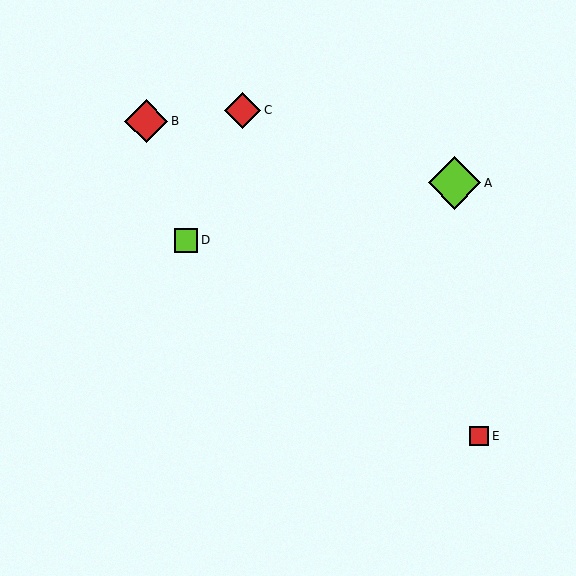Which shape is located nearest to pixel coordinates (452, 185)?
The lime diamond (labeled A) at (454, 183) is nearest to that location.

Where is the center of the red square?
The center of the red square is at (479, 436).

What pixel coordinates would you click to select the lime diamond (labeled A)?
Click at (454, 183) to select the lime diamond A.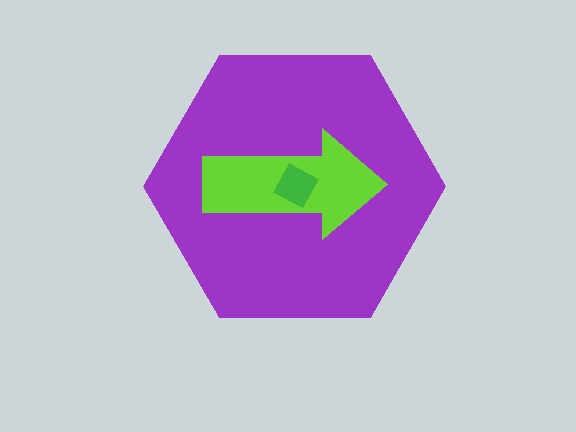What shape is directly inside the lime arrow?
The green square.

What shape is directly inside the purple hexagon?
The lime arrow.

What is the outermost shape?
The purple hexagon.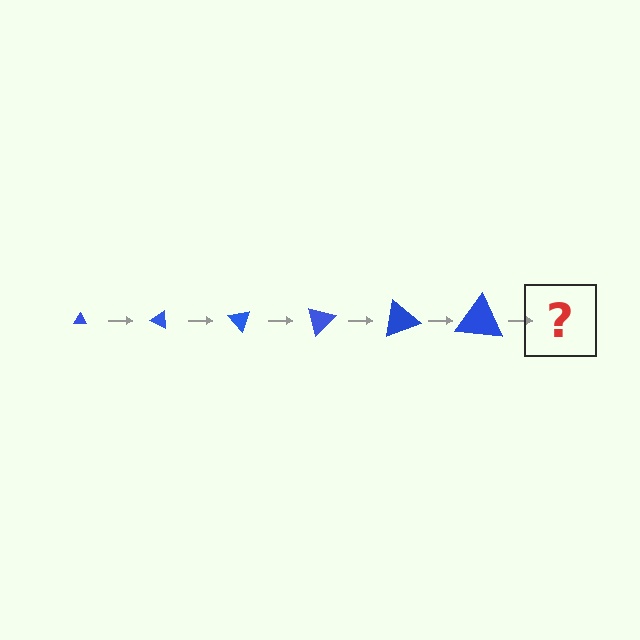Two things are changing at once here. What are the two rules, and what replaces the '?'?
The two rules are that the triangle grows larger each step and it rotates 25 degrees each step. The '?' should be a triangle, larger than the previous one and rotated 150 degrees from the start.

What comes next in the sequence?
The next element should be a triangle, larger than the previous one and rotated 150 degrees from the start.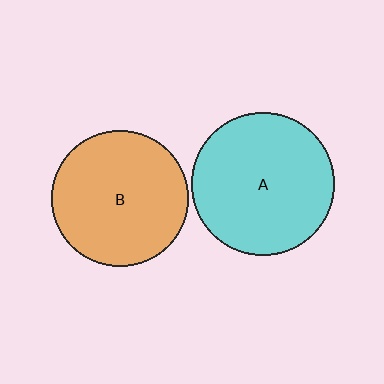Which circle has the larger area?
Circle A (cyan).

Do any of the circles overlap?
No, none of the circles overlap.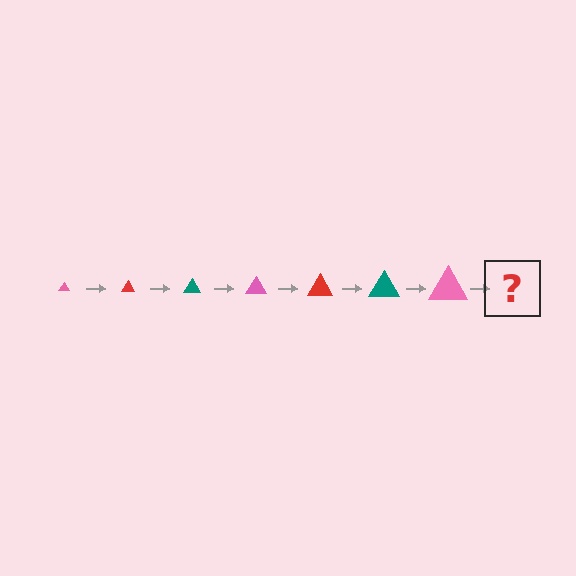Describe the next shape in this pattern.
It should be a red triangle, larger than the previous one.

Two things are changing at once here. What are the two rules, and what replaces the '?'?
The two rules are that the triangle grows larger each step and the color cycles through pink, red, and teal. The '?' should be a red triangle, larger than the previous one.